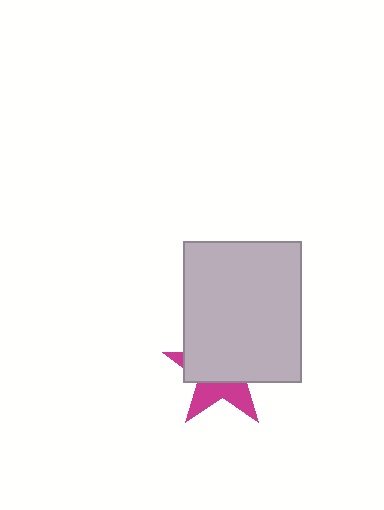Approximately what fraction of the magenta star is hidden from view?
Roughly 64% of the magenta star is hidden behind the light gray rectangle.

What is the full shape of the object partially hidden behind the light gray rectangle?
The partially hidden object is a magenta star.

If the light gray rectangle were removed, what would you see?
You would see the complete magenta star.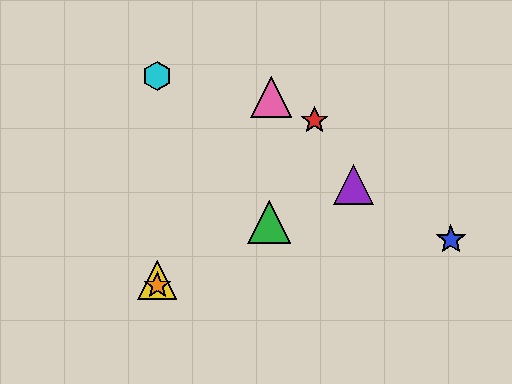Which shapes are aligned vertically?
The yellow triangle, the orange star, the cyan hexagon are aligned vertically.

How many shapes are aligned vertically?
3 shapes (the yellow triangle, the orange star, the cyan hexagon) are aligned vertically.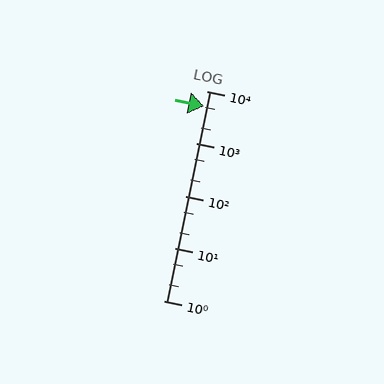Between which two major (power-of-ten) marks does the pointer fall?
The pointer is between 1000 and 10000.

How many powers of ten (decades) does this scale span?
The scale spans 4 decades, from 1 to 10000.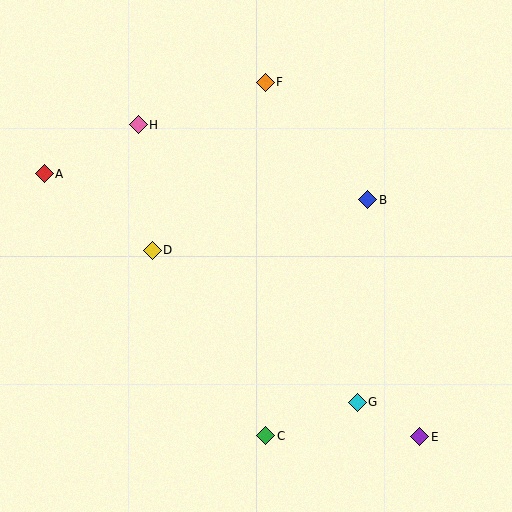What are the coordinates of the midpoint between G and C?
The midpoint between G and C is at (311, 419).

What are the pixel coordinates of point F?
Point F is at (265, 82).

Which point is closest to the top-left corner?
Point A is closest to the top-left corner.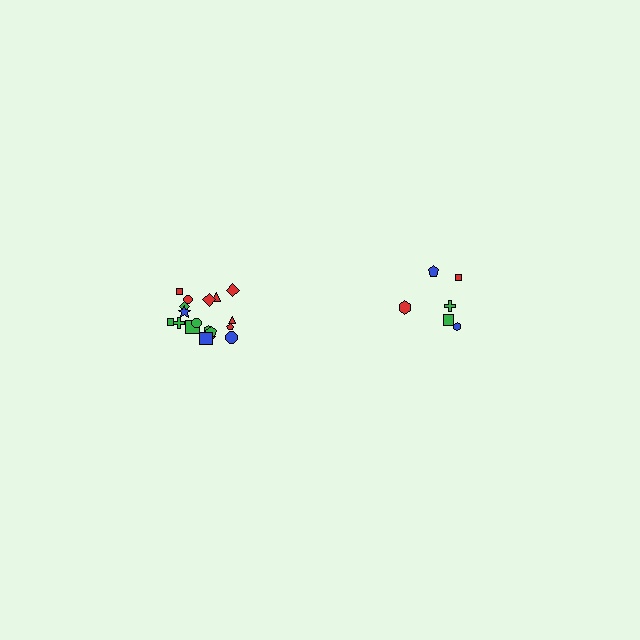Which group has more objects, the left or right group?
The left group.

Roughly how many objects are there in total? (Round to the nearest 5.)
Roughly 25 objects in total.